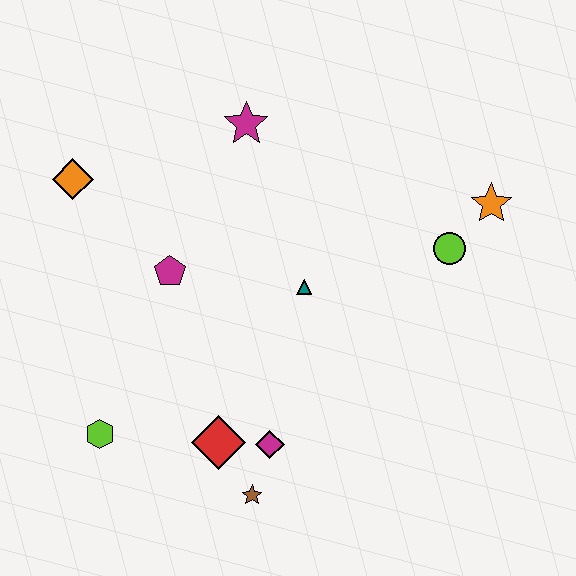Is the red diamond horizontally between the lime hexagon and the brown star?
Yes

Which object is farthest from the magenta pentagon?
The orange star is farthest from the magenta pentagon.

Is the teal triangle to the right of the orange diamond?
Yes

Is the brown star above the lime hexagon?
No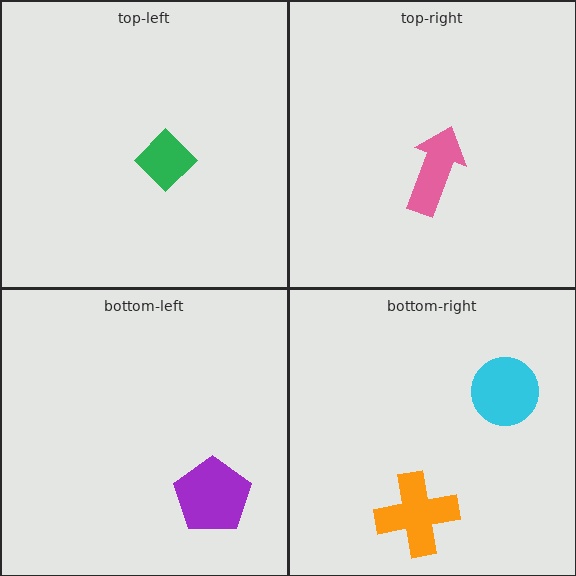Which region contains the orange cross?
The bottom-right region.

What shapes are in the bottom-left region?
The purple pentagon.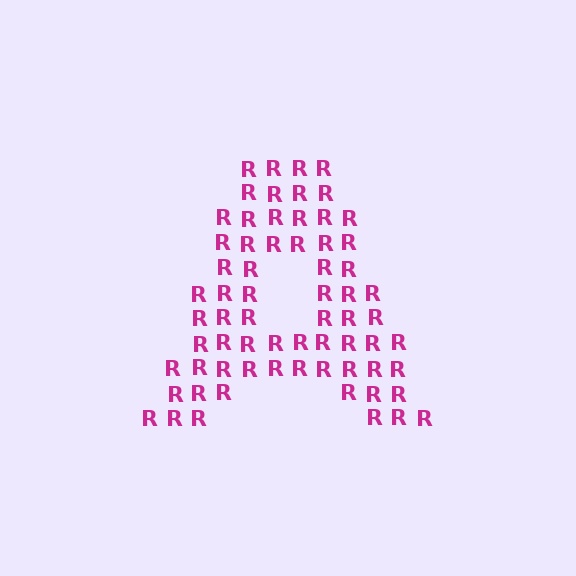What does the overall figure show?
The overall figure shows the letter A.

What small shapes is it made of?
It is made of small letter R's.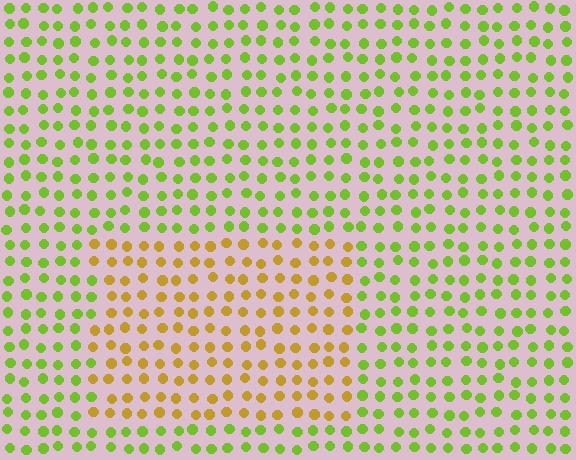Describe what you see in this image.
The image is filled with small lime elements in a uniform arrangement. A rectangle-shaped region is visible where the elements are tinted to a slightly different hue, forming a subtle color boundary.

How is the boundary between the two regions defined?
The boundary is defined purely by a slight shift in hue (about 47 degrees). Spacing, size, and orientation are identical on both sides.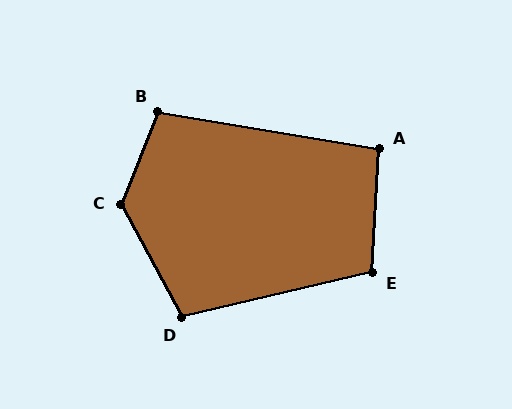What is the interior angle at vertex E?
Approximately 106 degrees (obtuse).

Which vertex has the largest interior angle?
C, at approximately 130 degrees.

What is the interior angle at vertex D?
Approximately 105 degrees (obtuse).